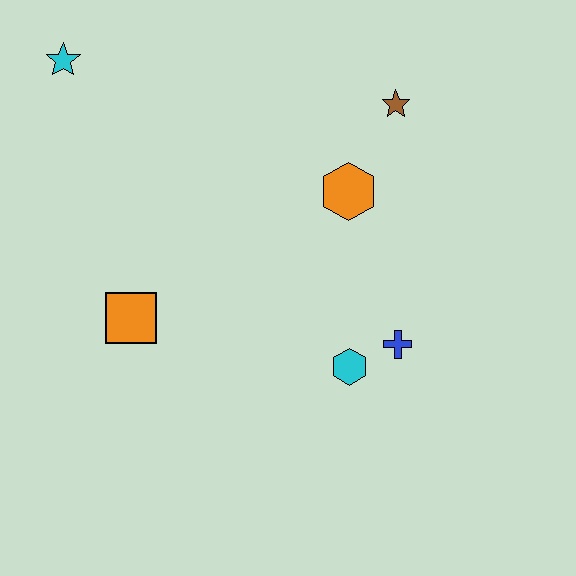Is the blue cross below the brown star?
Yes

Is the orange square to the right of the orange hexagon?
No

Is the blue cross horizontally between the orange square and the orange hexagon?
No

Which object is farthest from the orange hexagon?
The cyan star is farthest from the orange hexagon.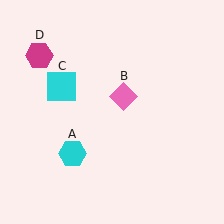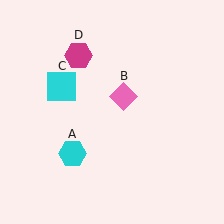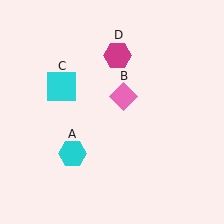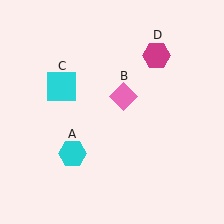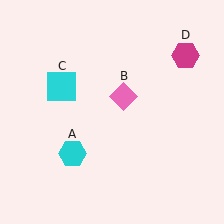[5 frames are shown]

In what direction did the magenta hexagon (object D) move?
The magenta hexagon (object D) moved right.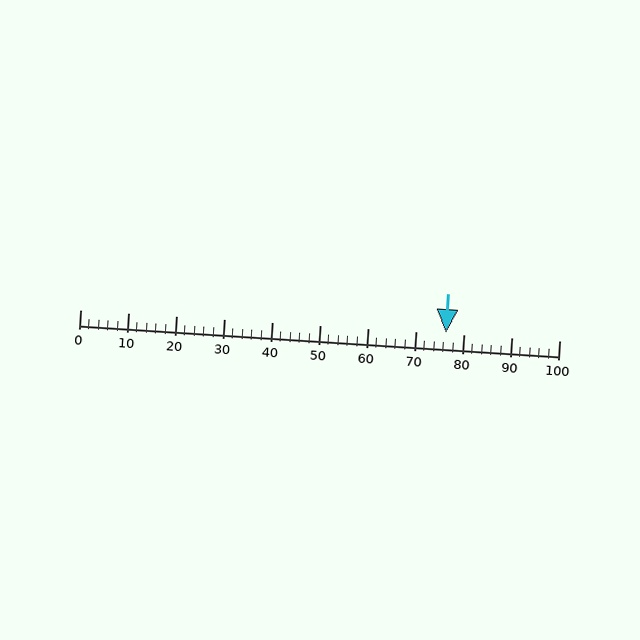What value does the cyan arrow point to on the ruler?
The cyan arrow points to approximately 76.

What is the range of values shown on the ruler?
The ruler shows values from 0 to 100.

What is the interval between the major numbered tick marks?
The major tick marks are spaced 10 units apart.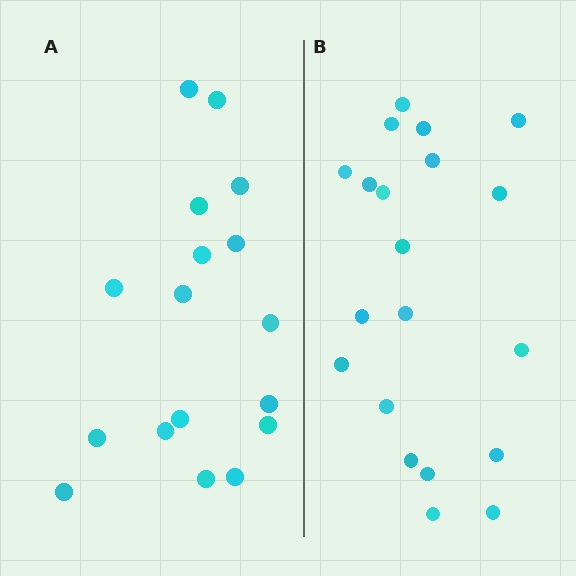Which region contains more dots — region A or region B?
Region B (the right region) has more dots.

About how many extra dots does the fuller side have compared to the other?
Region B has just a few more — roughly 2 or 3 more dots than region A.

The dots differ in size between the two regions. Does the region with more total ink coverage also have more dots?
No. Region A has more total ink coverage because its dots are larger, but region B actually contains more individual dots. Total area can be misleading — the number of items is what matters here.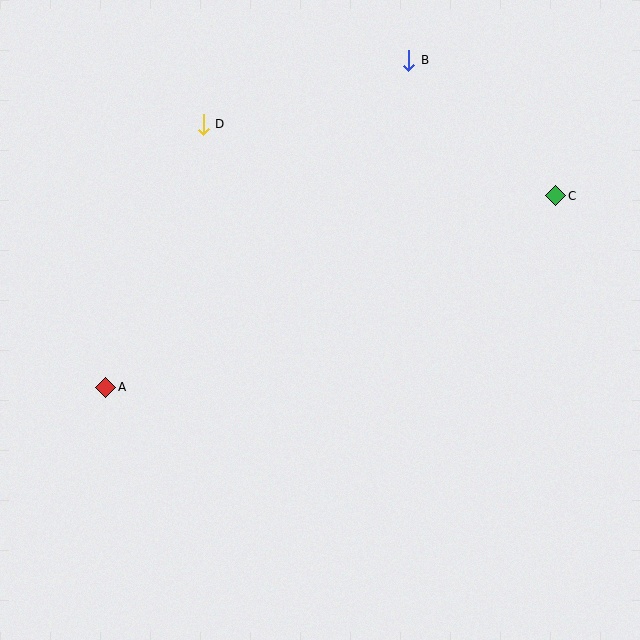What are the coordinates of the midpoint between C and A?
The midpoint between C and A is at (331, 291).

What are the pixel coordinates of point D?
Point D is at (203, 124).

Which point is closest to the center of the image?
Point A at (106, 387) is closest to the center.